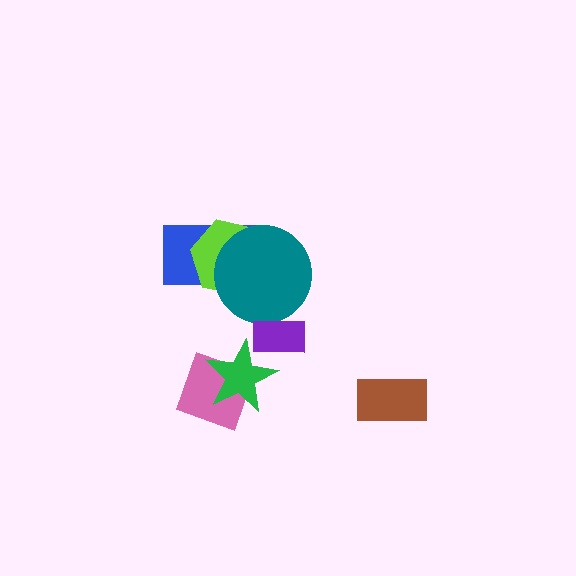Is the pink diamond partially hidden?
Yes, it is partially covered by another shape.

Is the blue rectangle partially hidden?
Yes, it is partially covered by another shape.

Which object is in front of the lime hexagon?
The teal circle is in front of the lime hexagon.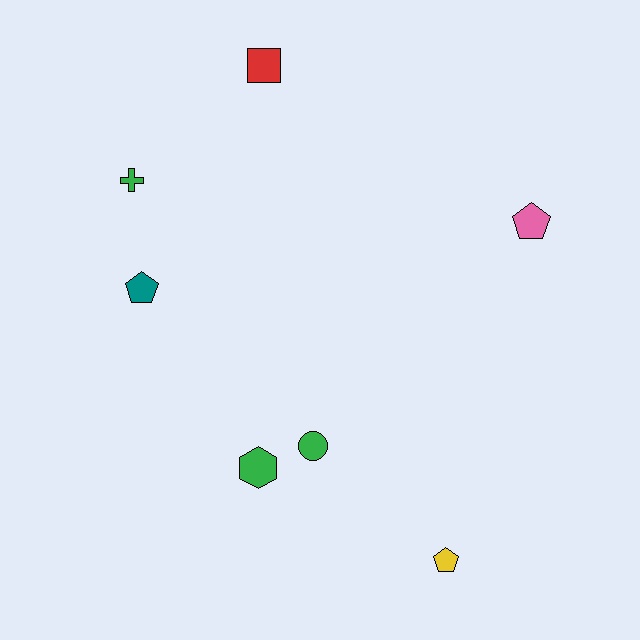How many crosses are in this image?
There is 1 cross.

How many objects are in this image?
There are 7 objects.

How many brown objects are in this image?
There are no brown objects.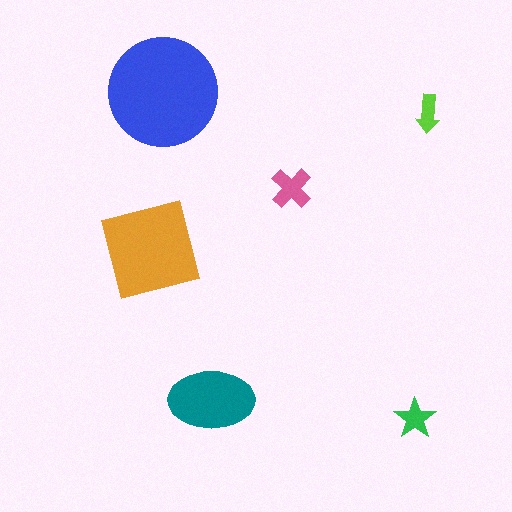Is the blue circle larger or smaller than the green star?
Larger.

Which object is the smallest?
The lime arrow.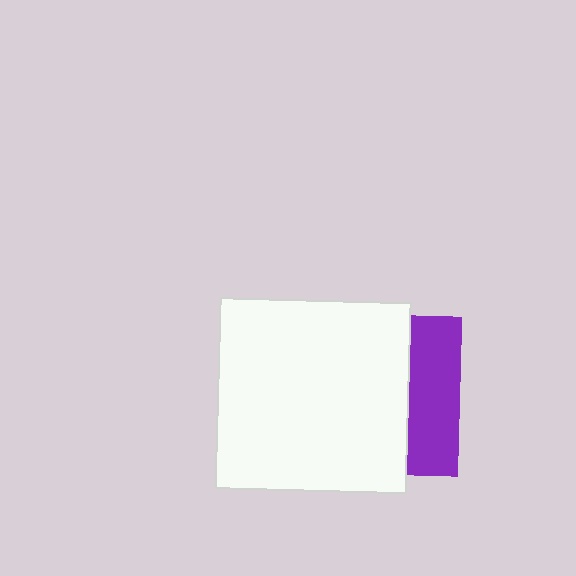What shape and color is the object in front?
The object in front is a white square.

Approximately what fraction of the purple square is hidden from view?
Roughly 68% of the purple square is hidden behind the white square.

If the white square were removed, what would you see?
You would see the complete purple square.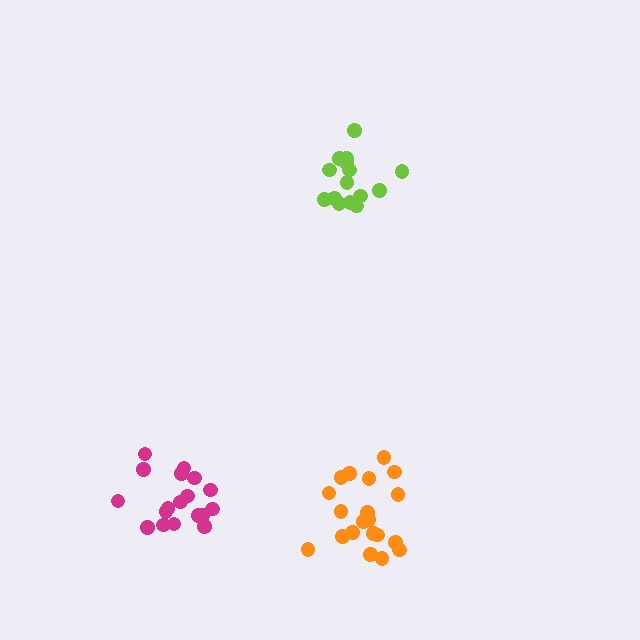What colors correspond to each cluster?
The clusters are colored: lime, orange, magenta.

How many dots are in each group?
Group 1: 15 dots, Group 2: 20 dots, Group 3: 18 dots (53 total).